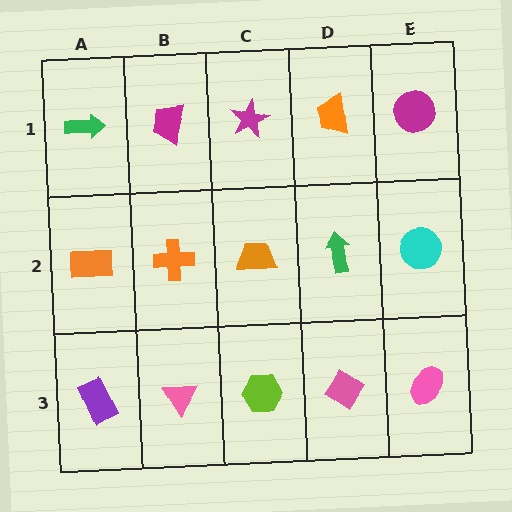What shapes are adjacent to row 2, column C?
A magenta star (row 1, column C), a lime hexagon (row 3, column C), an orange cross (row 2, column B), a green arrow (row 2, column D).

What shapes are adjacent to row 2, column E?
A magenta circle (row 1, column E), a pink ellipse (row 3, column E), a green arrow (row 2, column D).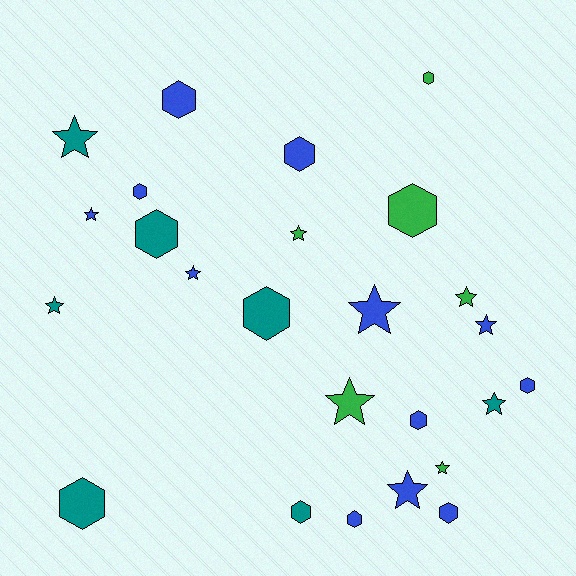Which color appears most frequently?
Blue, with 12 objects.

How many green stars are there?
There are 4 green stars.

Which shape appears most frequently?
Hexagon, with 13 objects.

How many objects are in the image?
There are 25 objects.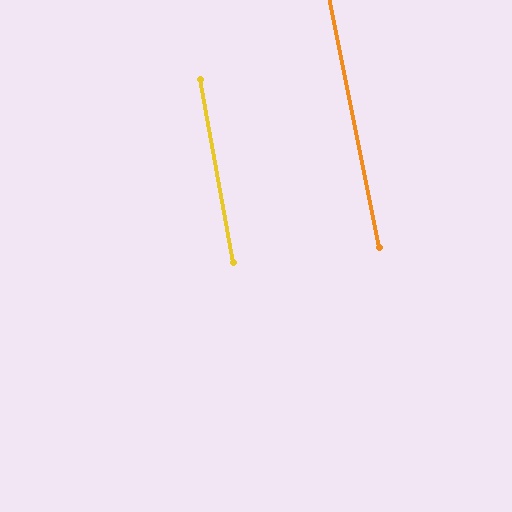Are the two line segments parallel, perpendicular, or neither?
Parallel — their directions differ by only 1.2°.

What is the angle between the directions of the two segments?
Approximately 1 degree.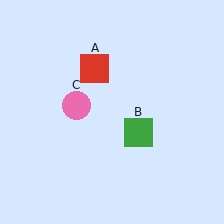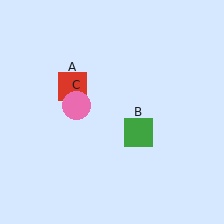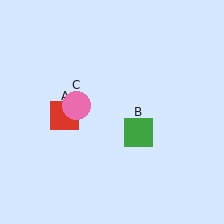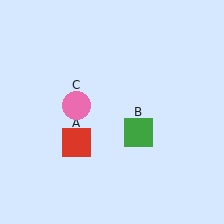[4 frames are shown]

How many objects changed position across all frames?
1 object changed position: red square (object A).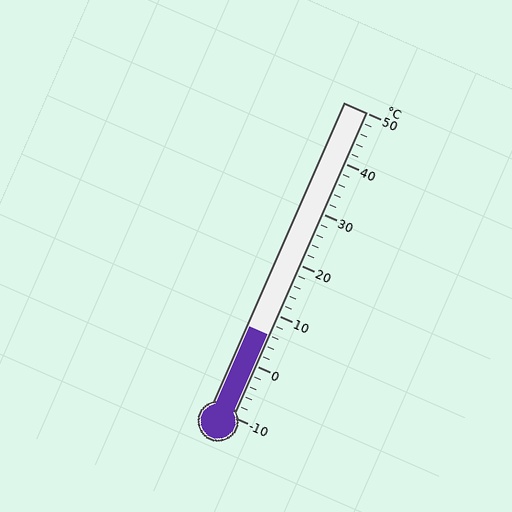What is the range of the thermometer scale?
The thermometer scale ranges from -10°C to 50°C.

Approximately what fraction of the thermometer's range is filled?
The thermometer is filled to approximately 25% of its range.